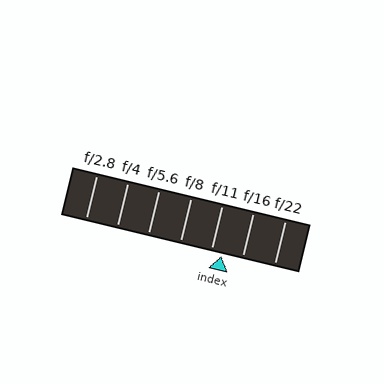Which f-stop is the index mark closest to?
The index mark is closest to f/11.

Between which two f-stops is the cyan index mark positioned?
The index mark is between f/11 and f/16.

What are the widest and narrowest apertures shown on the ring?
The widest aperture shown is f/2.8 and the narrowest is f/22.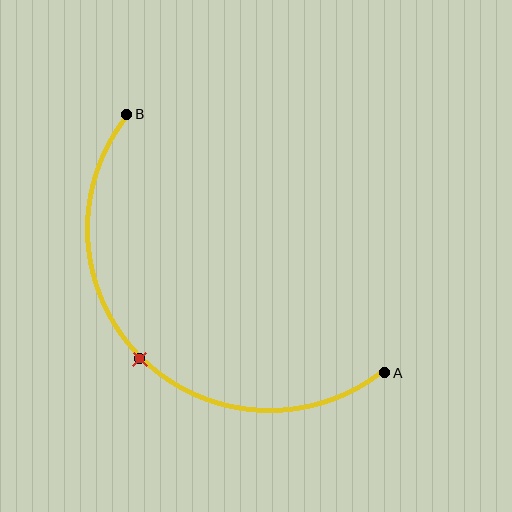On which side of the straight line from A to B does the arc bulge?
The arc bulges below and to the left of the straight line connecting A and B.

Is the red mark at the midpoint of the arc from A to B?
Yes. The red mark lies on the arc at equal arc-length from both A and B — it is the arc midpoint.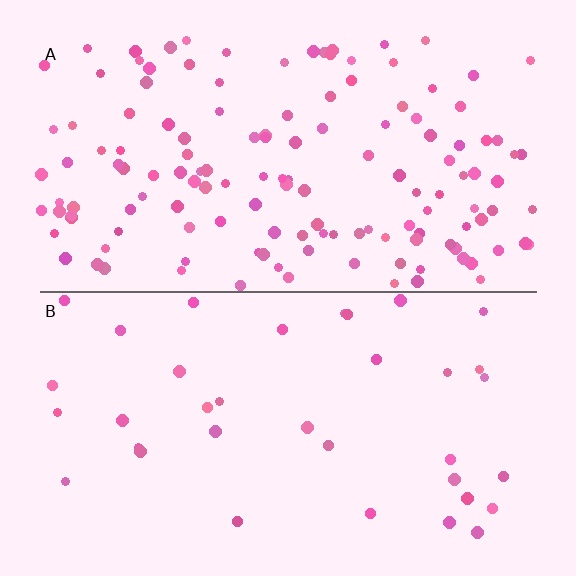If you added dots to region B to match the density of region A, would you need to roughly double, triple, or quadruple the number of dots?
Approximately quadruple.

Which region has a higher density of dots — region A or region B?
A (the top).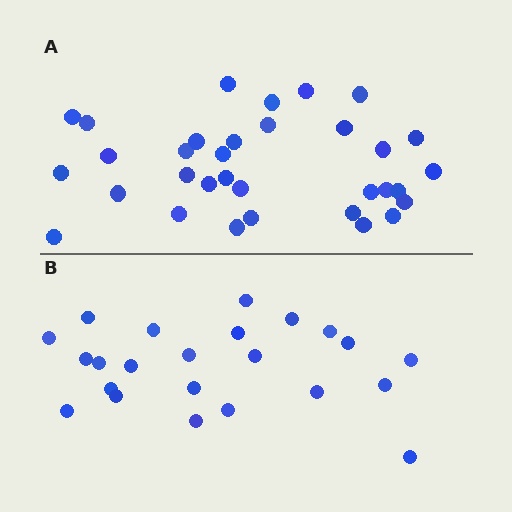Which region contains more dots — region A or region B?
Region A (the top region) has more dots.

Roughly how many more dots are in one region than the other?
Region A has roughly 10 or so more dots than region B.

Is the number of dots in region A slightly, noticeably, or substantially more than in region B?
Region A has noticeably more, but not dramatically so. The ratio is roughly 1.4 to 1.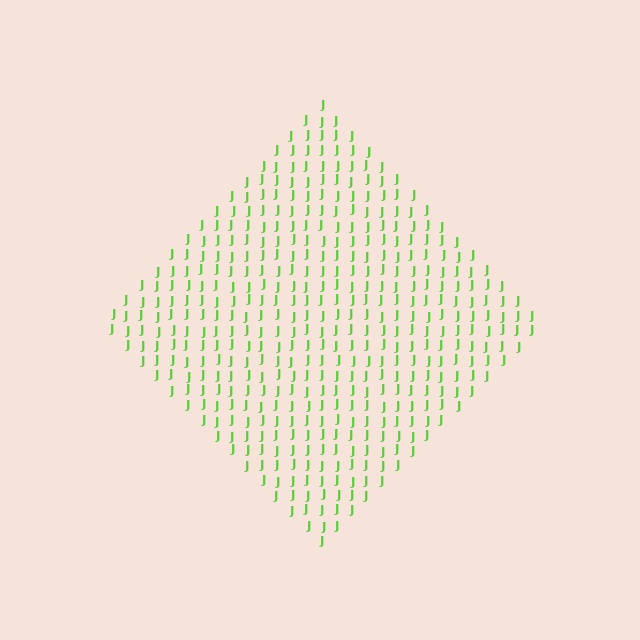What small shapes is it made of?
It is made of small letter J's.